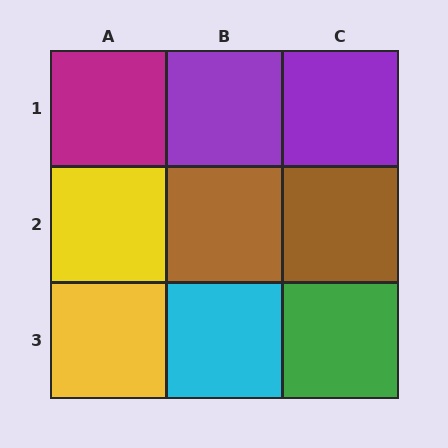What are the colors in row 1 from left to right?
Magenta, purple, purple.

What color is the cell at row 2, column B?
Brown.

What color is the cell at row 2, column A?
Yellow.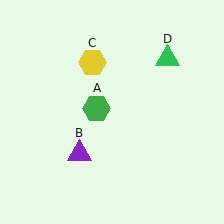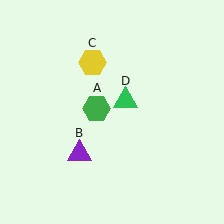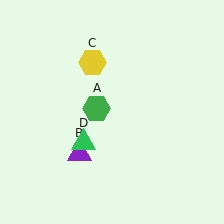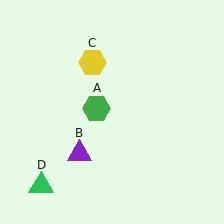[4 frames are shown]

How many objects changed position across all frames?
1 object changed position: green triangle (object D).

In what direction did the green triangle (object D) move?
The green triangle (object D) moved down and to the left.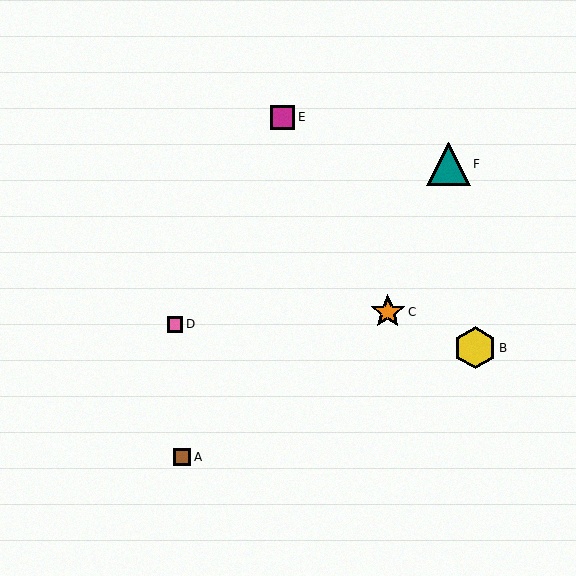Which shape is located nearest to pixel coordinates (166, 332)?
The pink square (labeled D) at (175, 324) is nearest to that location.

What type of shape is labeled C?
Shape C is an orange star.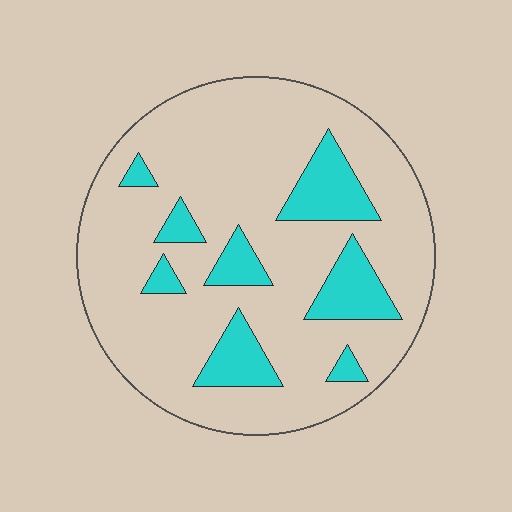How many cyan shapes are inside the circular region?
8.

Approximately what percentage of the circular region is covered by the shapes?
Approximately 20%.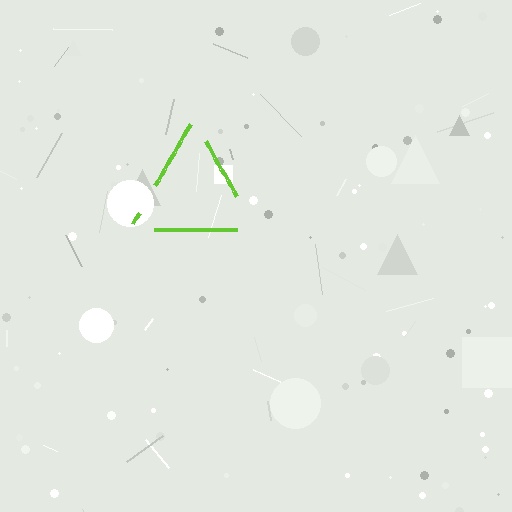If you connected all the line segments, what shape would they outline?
They would outline a triangle.